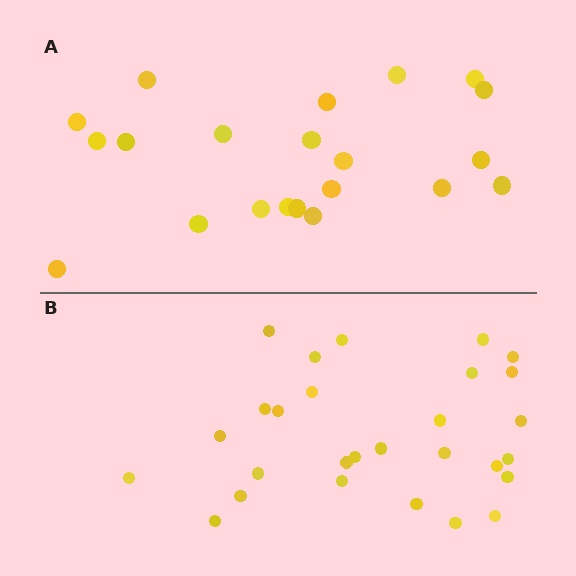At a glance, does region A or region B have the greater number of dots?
Region B (the bottom region) has more dots.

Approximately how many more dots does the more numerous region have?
Region B has roughly 8 or so more dots than region A.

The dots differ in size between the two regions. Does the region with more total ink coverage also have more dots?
No. Region A has more total ink coverage because its dots are larger, but region B actually contains more individual dots. Total area can be misleading — the number of items is what matters here.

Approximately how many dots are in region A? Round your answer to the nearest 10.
About 20 dots. (The exact count is 21, which rounds to 20.)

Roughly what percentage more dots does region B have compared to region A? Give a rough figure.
About 35% more.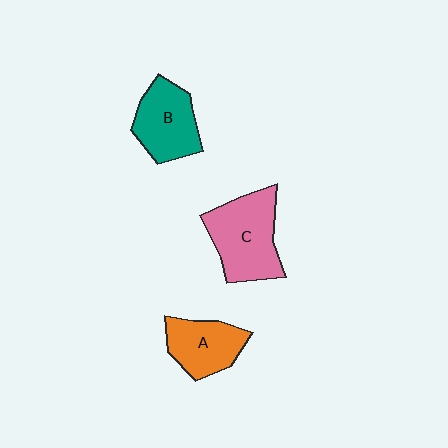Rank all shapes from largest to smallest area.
From largest to smallest: C (pink), B (teal), A (orange).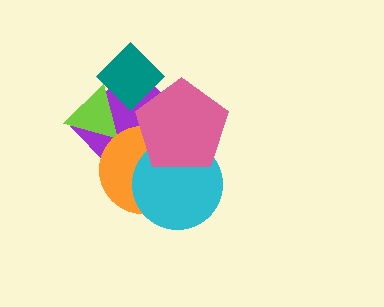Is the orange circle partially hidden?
Yes, it is partially covered by another shape.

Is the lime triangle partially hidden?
Yes, it is partially covered by another shape.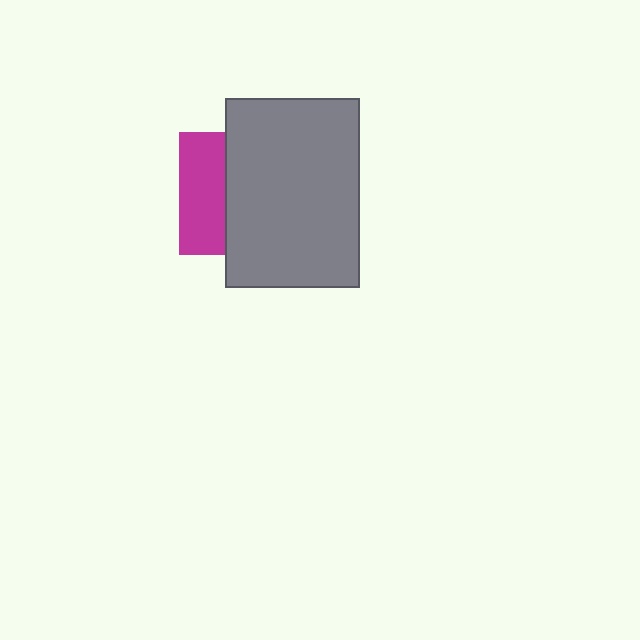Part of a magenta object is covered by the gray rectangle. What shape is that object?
It is a square.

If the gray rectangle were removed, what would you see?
You would see the complete magenta square.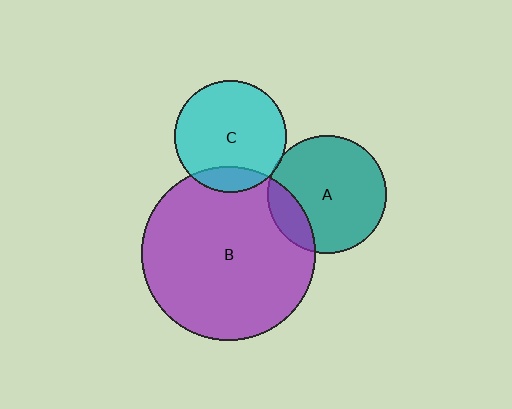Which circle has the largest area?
Circle B (purple).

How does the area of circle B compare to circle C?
Approximately 2.4 times.